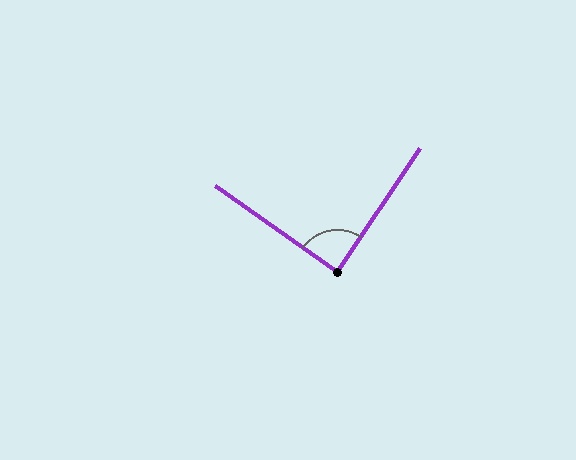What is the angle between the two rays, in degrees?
Approximately 89 degrees.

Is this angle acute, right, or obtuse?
It is approximately a right angle.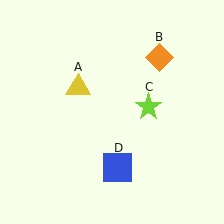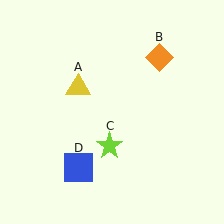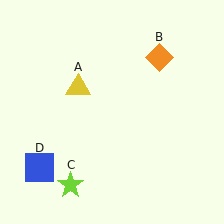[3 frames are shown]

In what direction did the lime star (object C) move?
The lime star (object C) moved down and to the left.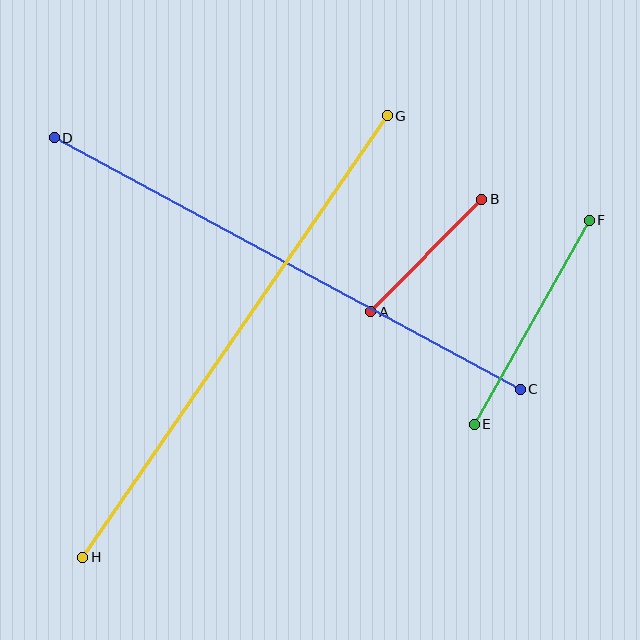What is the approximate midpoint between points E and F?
The midpoint is at approximately (532, 322) pixels.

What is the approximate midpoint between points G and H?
The midpoint is at approximately (235, 337) pixels.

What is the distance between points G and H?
The distance is approximately 536 pixels.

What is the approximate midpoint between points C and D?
The midpoint is at approximately (287, 263) pixels.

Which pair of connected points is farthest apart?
Points G and H are farthest apart.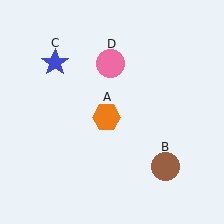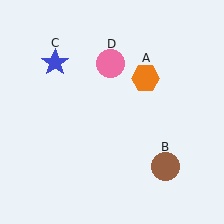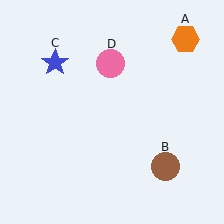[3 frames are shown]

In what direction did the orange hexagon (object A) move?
The orange hexagon (object A) moved up and to the right.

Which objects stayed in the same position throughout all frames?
Brown circle (object B) and blue star (object C) and pink circle (object D) remained stationary.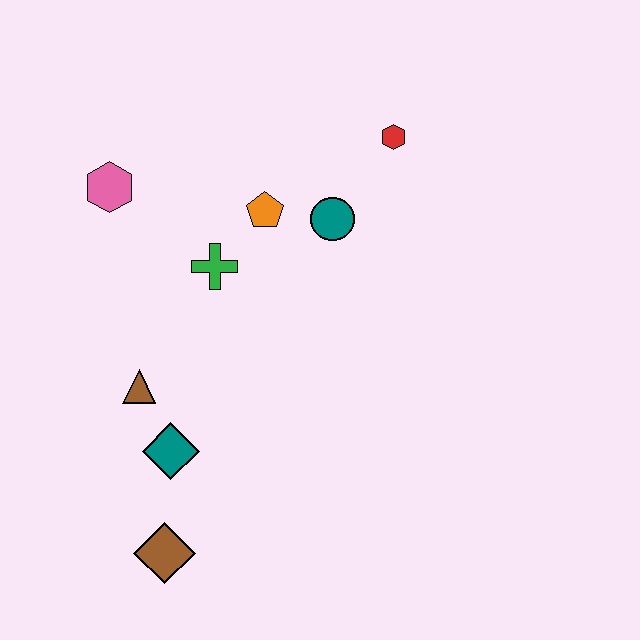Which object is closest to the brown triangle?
The teal diamond is closest to the brown triangle.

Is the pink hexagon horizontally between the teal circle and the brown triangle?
No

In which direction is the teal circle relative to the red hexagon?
The teal circle is below the red hexagon.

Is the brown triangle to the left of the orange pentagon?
Yes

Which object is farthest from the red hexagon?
The brown diamond is farthest from the red hexagon.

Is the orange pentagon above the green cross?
Yes